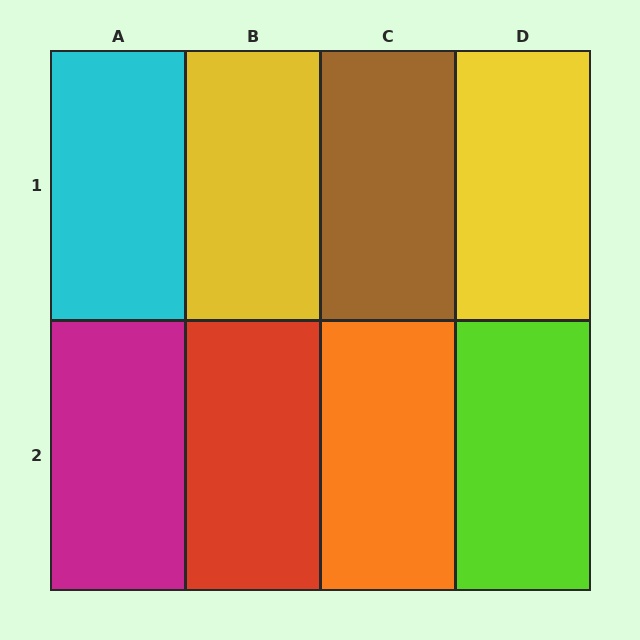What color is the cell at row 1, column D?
Yellow.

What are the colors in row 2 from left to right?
Magenta, red, orange, lime.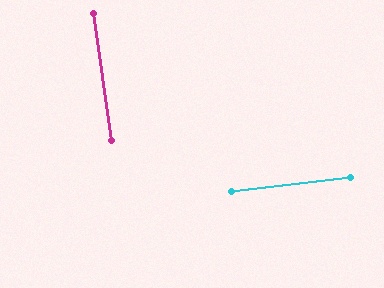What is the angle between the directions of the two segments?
Approximately 89 degrees.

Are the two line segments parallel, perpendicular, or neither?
Perpendicular — they meet at approximately 89°.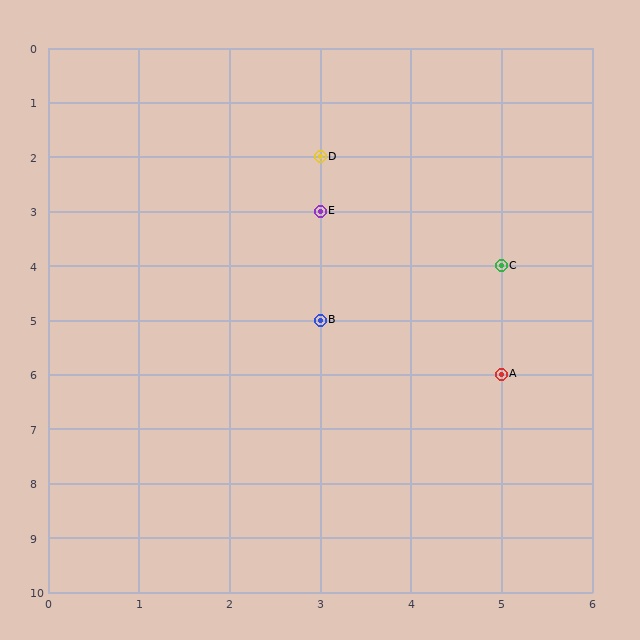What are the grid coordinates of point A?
Point A is at grid coordinates (5, 6).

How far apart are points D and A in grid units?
Points D and A are 2 columns and 4 rows apart (about 4.5 grid units diagonally).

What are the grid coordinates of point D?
Point D is at grid coordinates (3, 2).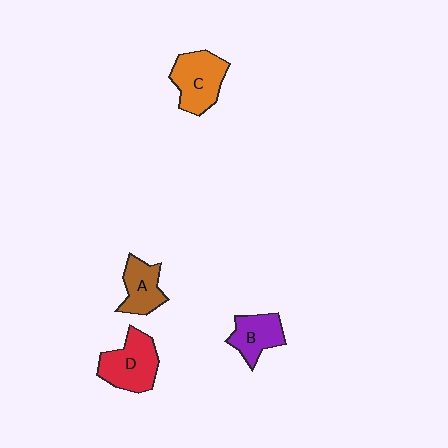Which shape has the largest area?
Shape D (red).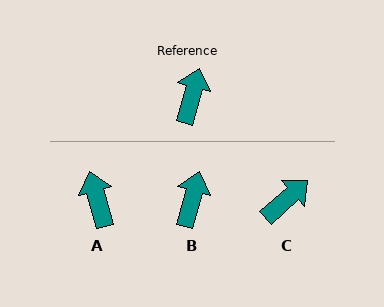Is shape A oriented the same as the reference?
No, it is off by about 31 degrees.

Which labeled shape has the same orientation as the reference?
B.